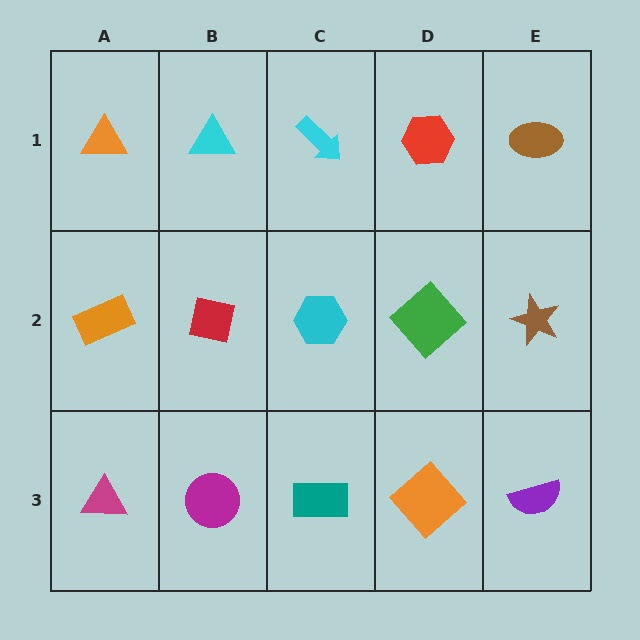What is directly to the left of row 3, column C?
A magenta circle.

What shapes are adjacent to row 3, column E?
A brown star (row 2, column E), an orange diamond (row 3, column D).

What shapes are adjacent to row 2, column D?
A red hexagon (row 1, column D), an orange diamond (row 3, column D), a cyan hexagon (row 2, column C), a brown star (row 2, column E).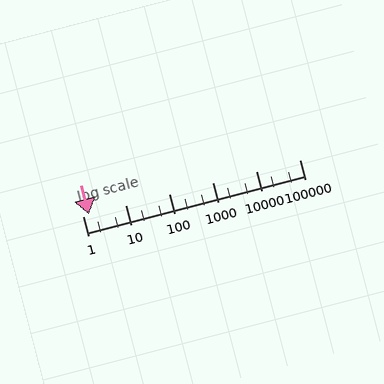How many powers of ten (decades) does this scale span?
The scale spans 5 decades, from 1 to 100000.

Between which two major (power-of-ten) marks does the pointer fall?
The pointer is between 1 and 10.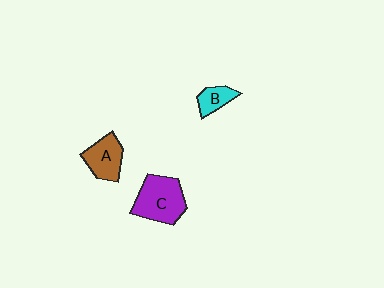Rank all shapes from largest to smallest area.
From largest to smallest: C (purple), A (brown), B (cyan).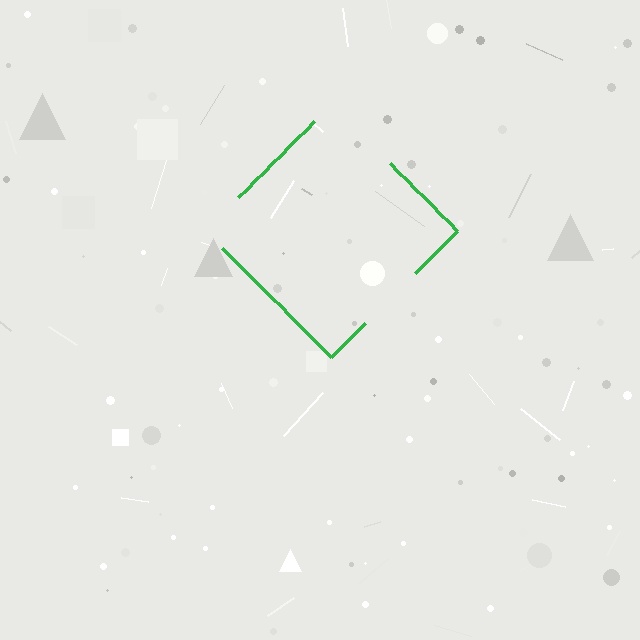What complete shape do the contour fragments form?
The contour fragments form a diamond.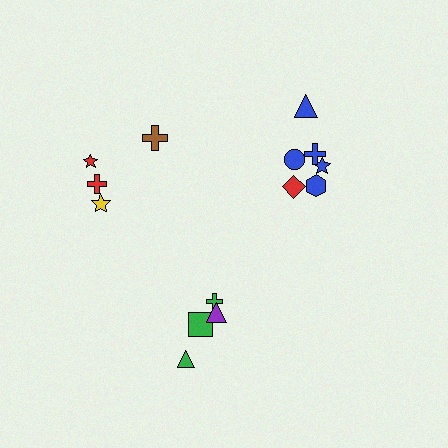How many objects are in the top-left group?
There are 4 objects.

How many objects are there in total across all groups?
There are 14 objects.